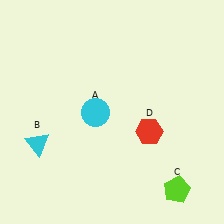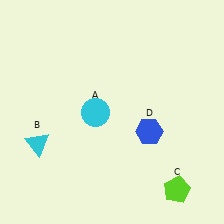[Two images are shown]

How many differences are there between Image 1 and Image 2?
There is 1 difference between the two images.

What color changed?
The hexagon (D) changed from red in Image 1 to blue in Image 2.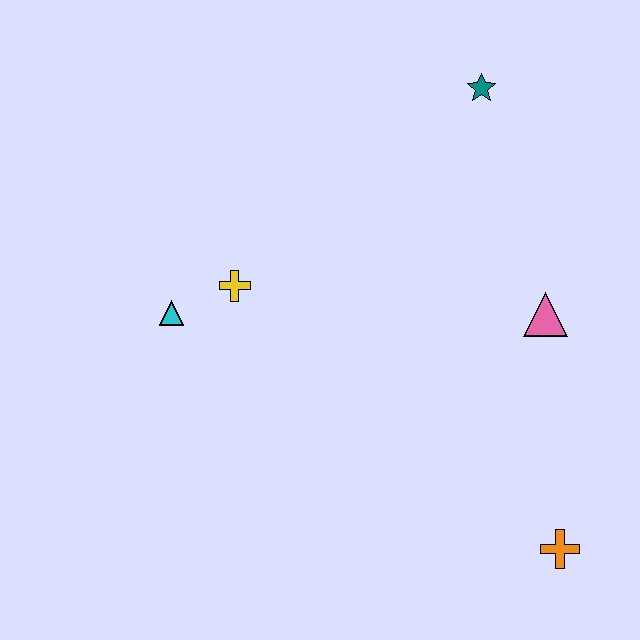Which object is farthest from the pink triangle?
The cyan triangle is farthest from the pink triangle.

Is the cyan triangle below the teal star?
Yes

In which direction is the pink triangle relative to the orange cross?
The pink triangle is above the orange cross.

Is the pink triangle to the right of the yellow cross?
Yes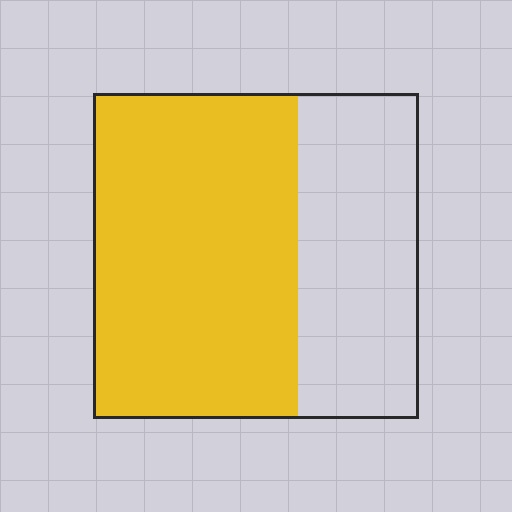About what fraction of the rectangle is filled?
About five eighths (5/8).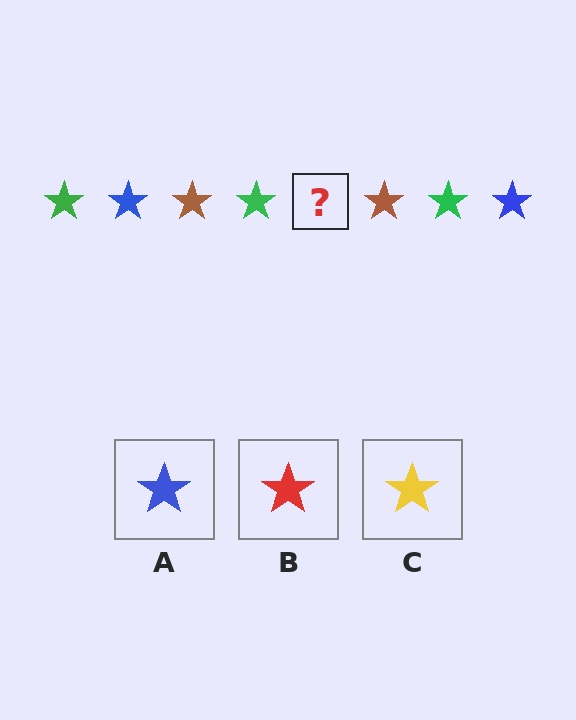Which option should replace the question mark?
Option A.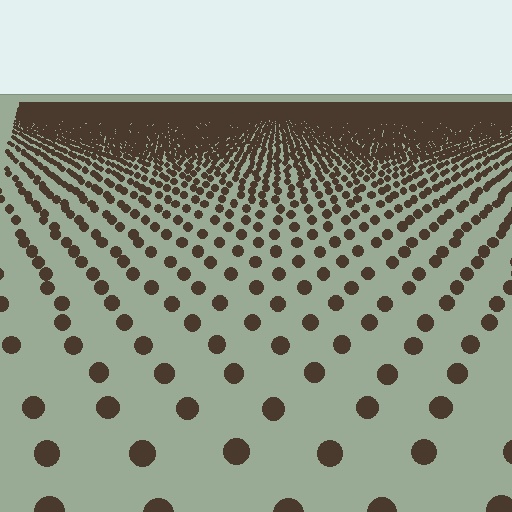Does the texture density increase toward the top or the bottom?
Density increases toward the top.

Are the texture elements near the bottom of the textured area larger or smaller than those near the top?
Larger. Near the bottom, elements are closer to the viewer and appear at a bigger on-screen size.